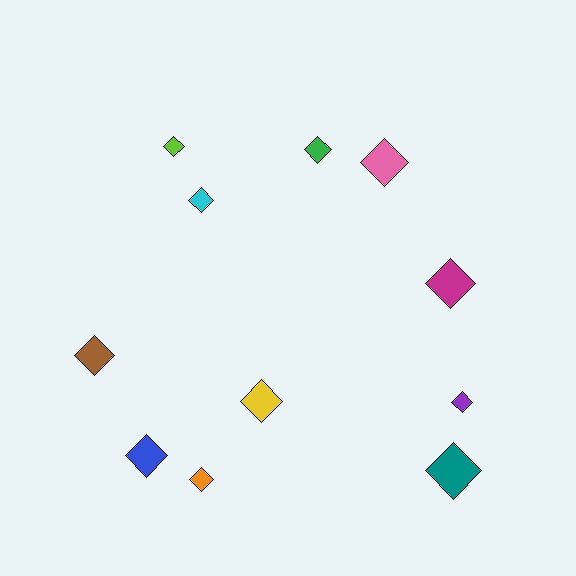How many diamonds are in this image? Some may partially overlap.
There are 11 diamonds.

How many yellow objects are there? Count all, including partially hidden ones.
There is 1 yellow object.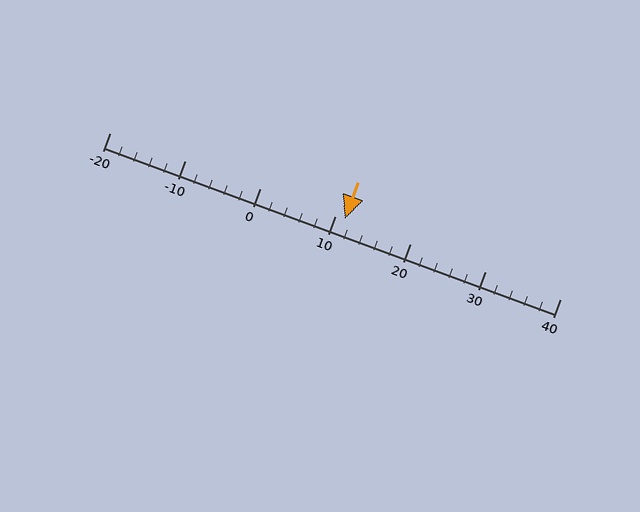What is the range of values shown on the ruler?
The ruler shows values from -20 to 40.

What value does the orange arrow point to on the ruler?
The orange arrow points to approximately 11.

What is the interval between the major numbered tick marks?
The major tick marks are spaced 10 units apart.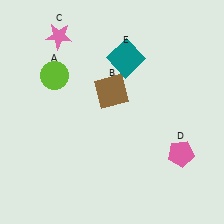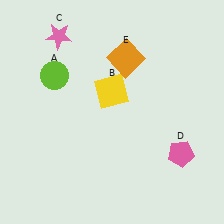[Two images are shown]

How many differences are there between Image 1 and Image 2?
There are 2 differences between the two images.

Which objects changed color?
B changed from brown to yellow. E changed from teal to orange.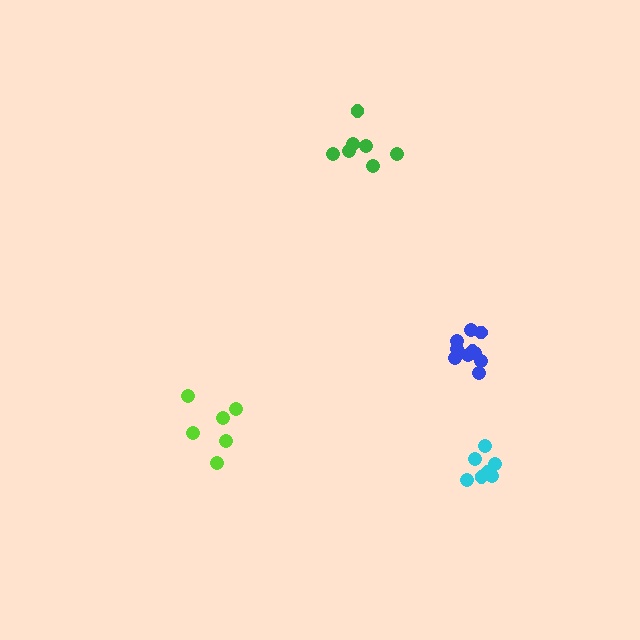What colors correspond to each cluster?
The clusters are colored: green, blue, cyan, lime.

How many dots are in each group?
Group 1: 7 dots, Group 2: 10 dots, Group 3: 7 dots, Group 4: 6 dots (30 total).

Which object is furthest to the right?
The cyan cluster is rightmost.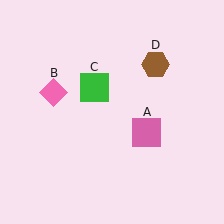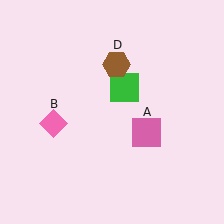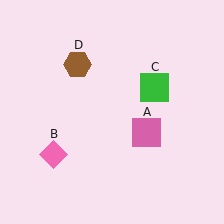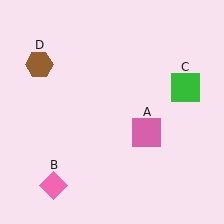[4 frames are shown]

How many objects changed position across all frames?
3 objects changed position: pink diamond (object B), green square (object C), brown hexagon (object D).